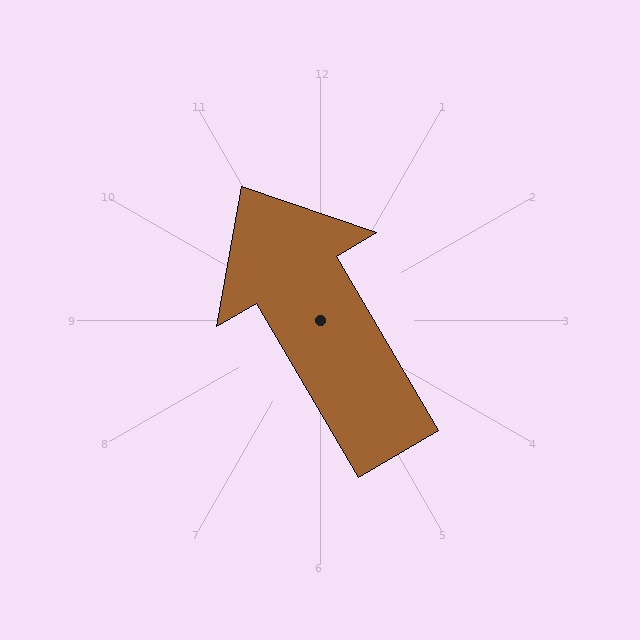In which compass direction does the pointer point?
Northwest.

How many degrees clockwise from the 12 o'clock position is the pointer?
Approximately 330 degrees.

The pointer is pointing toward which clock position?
Roughly 11 o'clock.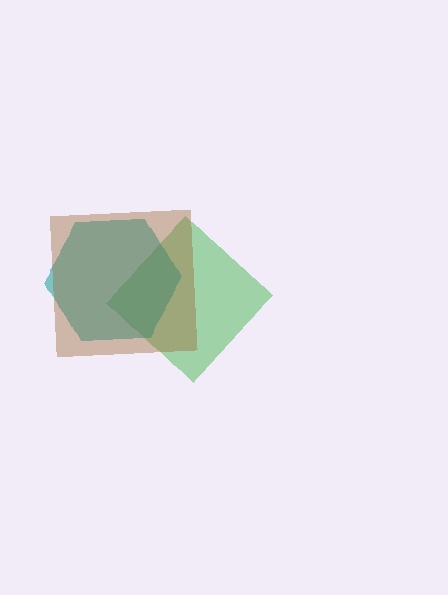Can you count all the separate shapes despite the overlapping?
Yes, there are 3 separate shapes.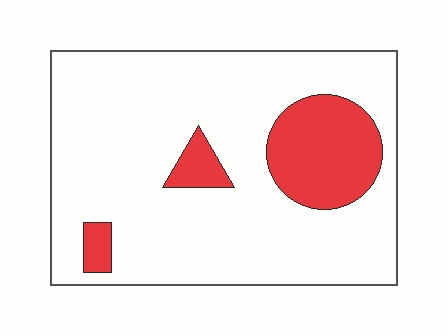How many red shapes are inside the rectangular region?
3.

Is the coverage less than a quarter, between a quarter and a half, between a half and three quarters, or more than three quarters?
Less than a quarter.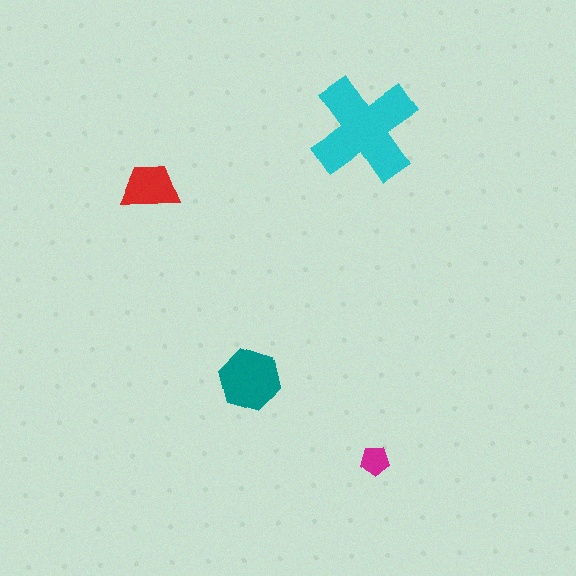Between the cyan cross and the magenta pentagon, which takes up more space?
The cyan cross.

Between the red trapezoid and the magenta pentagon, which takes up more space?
The red trapezoid.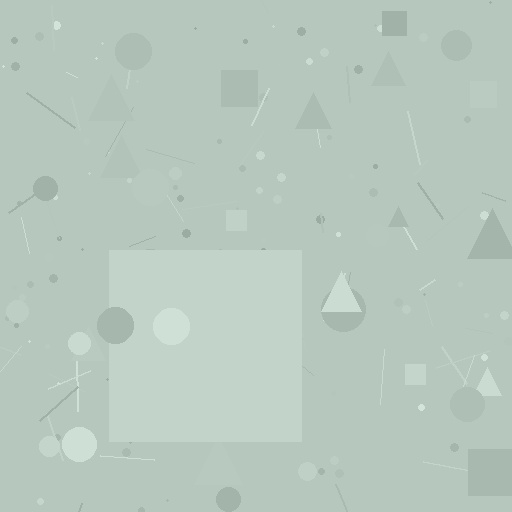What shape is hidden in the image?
A square is hidden in the image.